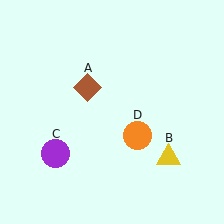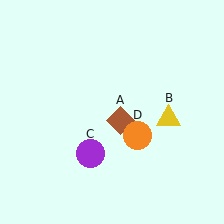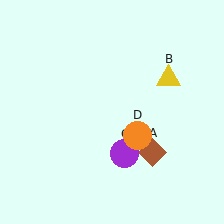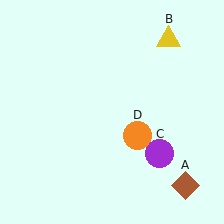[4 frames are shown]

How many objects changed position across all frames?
3 objects changed position: brown diamond (object A), yellow triangle (object B), purple circle (object C).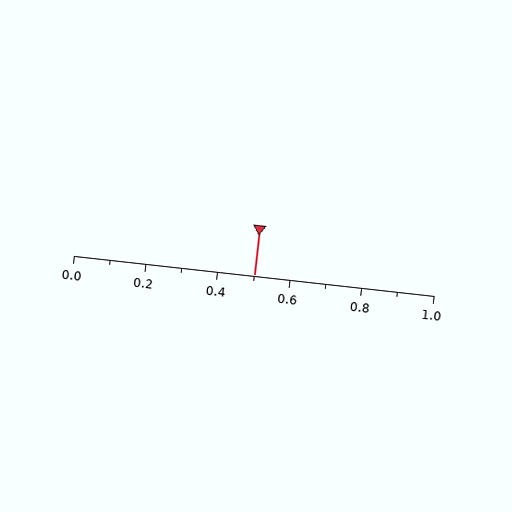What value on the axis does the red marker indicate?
The marker indicates approximately 0.5.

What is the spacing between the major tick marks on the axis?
The major ticks are spaced 0.2 apart.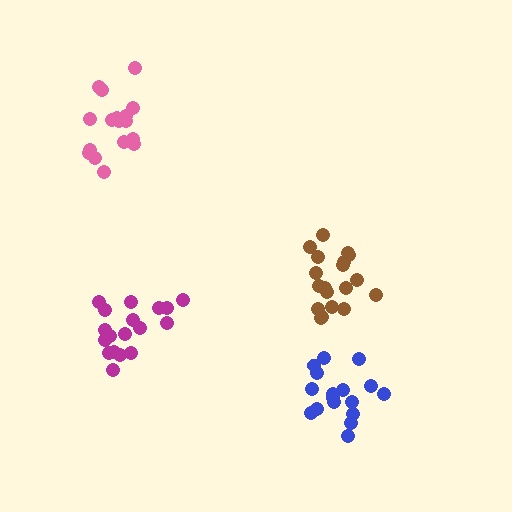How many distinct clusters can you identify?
There are 4 distinct clusters.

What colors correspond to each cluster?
The clusters are colored: brown, magenta, pink, blue.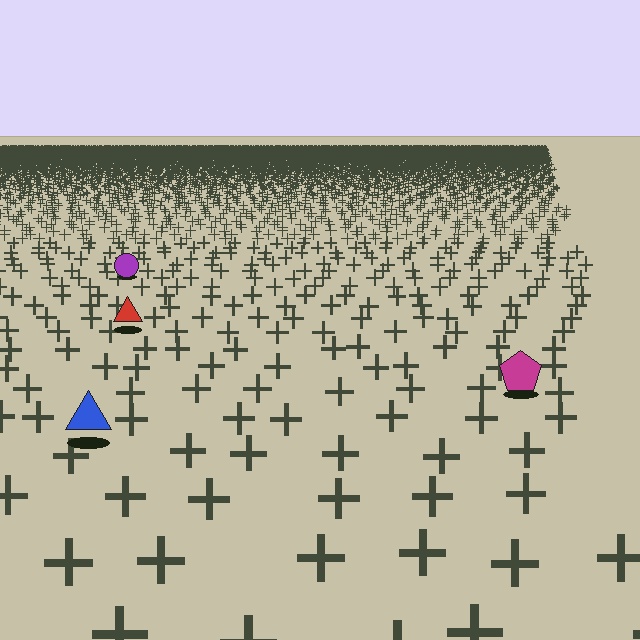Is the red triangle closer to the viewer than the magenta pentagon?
No. The magenta pentagon is closer — you can tell from the texture gradient: the ground texture is coarser near it.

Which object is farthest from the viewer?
The purple circle is farthest from the viewer. It appears smaller and the ground texture around it is denser.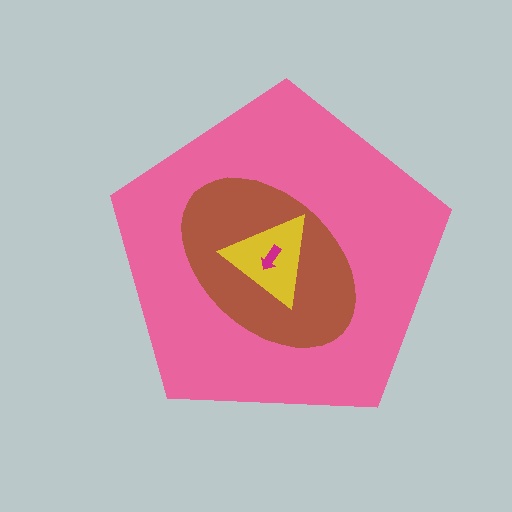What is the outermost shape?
The pink pentagon.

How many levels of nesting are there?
4.